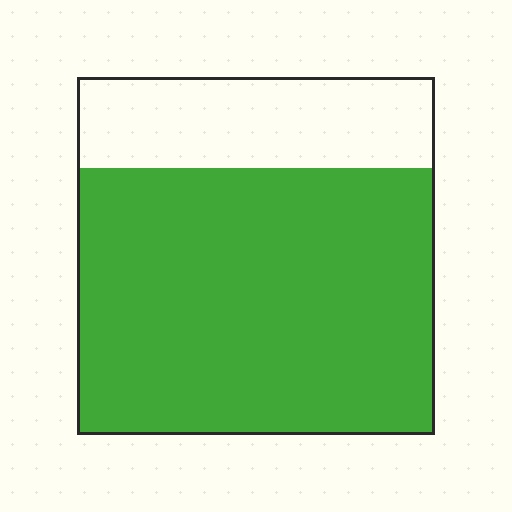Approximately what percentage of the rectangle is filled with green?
Approximately 75%.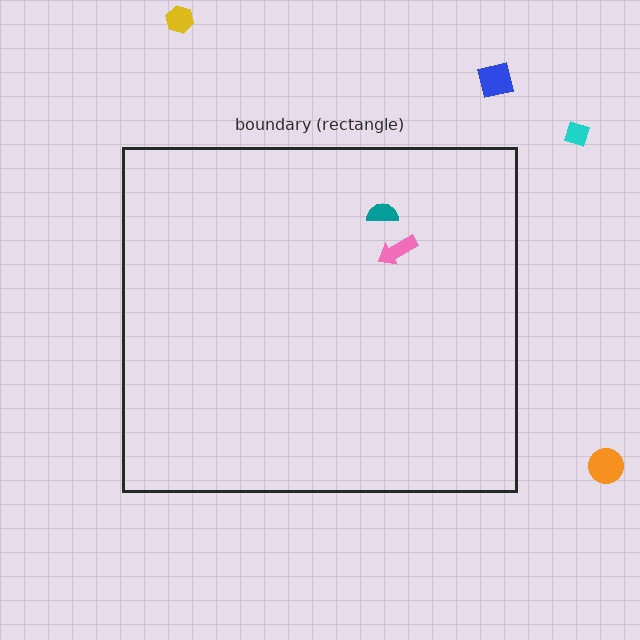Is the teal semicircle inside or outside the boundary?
Inside.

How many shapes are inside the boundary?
2 inside, 4 outside.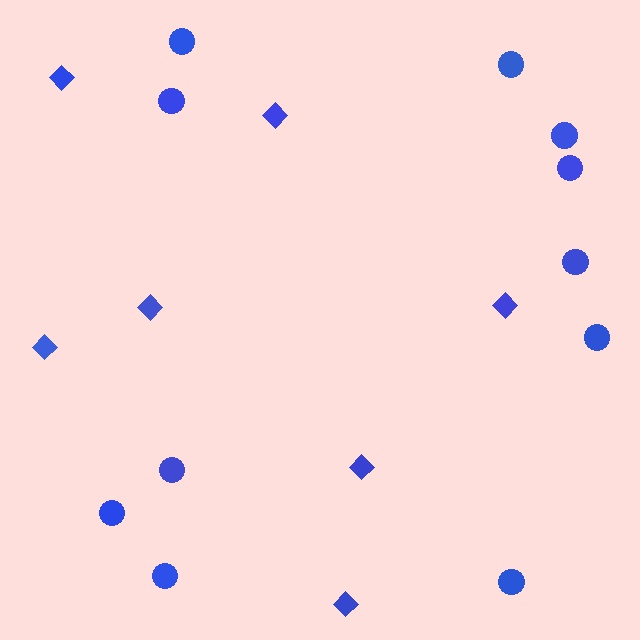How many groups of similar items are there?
There are 2 groups: one group of circles (11) and one group of diamonds (7).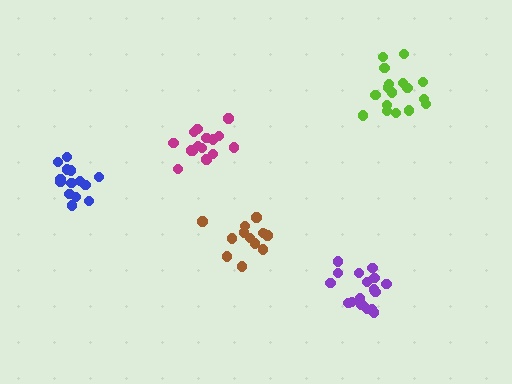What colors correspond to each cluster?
The clusters are colored: blue, lime, magenta, brown, purple.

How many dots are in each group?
Group 1: 14 dots, Group 2: 17 dots, Group 3: 15 dots, Group 4: 13 dots, Group 5: 19 dots (78 total).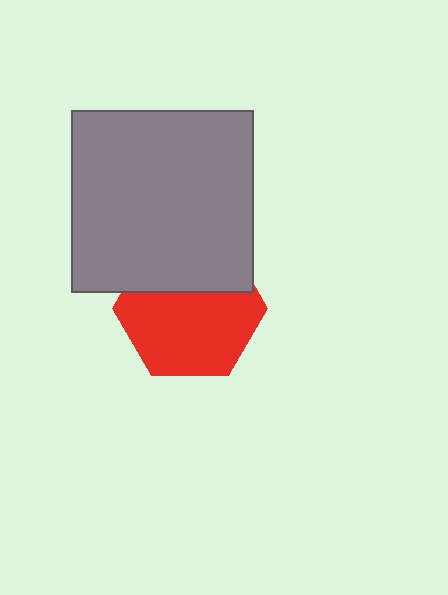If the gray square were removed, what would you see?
You would see the complete red hexagon.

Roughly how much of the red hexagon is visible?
About half of it is visible (roughly 64%).